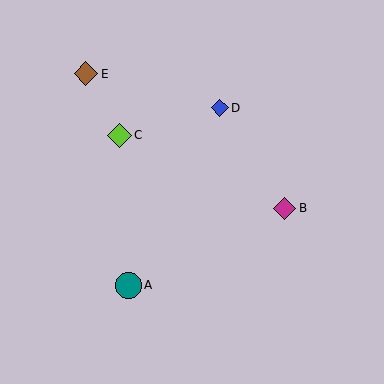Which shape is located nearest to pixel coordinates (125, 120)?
The lime diamond (labeled C) at (119, 135) is nearest to that location.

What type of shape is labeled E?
Shape E is a brown diamond.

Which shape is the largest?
The teal circle (labeled A) is the largest.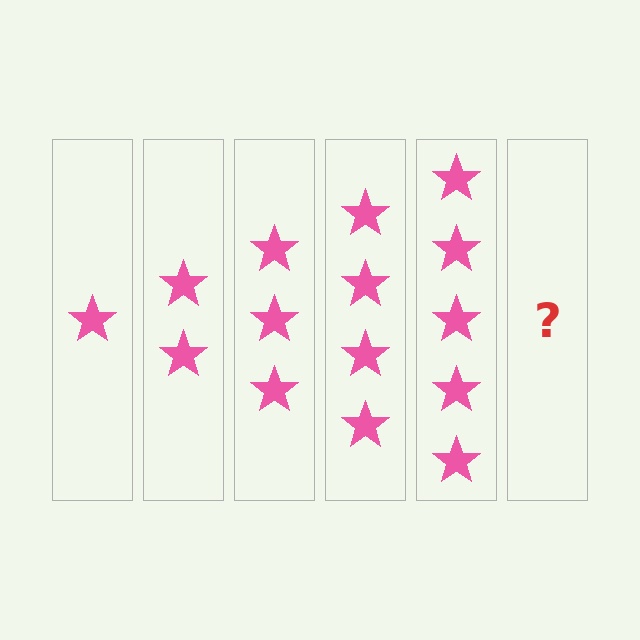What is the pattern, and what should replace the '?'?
The pattern is that each step adds one more star. The '?' should be 6 stars.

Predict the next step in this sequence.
The next step is 6 stars.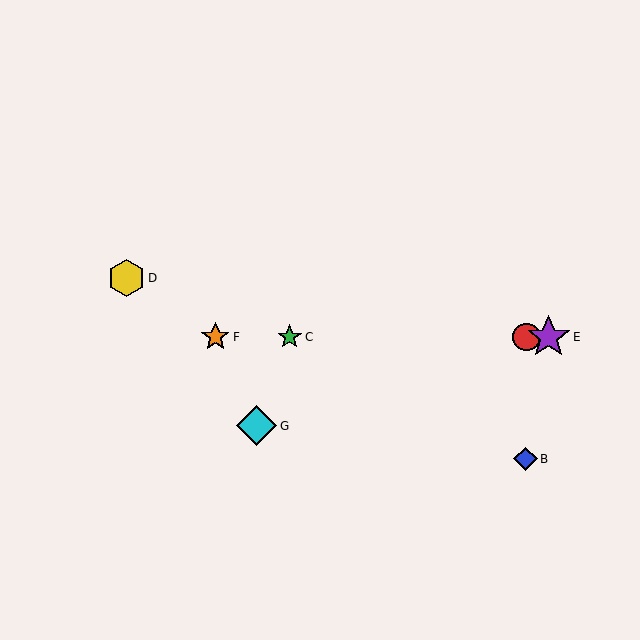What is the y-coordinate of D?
Object D is at y≈278.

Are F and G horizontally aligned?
No, F is at y≈337 and G is at y≈426.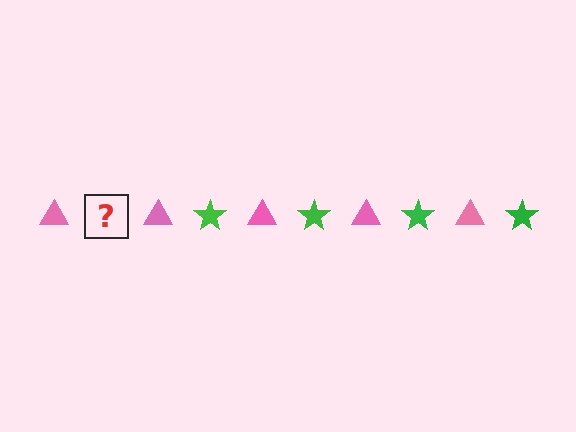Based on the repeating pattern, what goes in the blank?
The blank should be a green star.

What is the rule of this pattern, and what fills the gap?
The rule is that the pattern alternates between pink triangle and green star. The gap should be filled with a green star.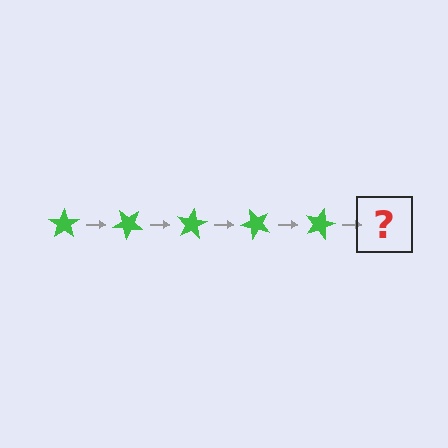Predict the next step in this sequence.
The next step is a green star rotated 200 degrees.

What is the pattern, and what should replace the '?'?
The pattern is that the star rotates 40 degrees each step. The '?' should be a green star rotated 200 degrees.